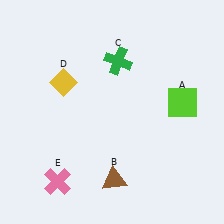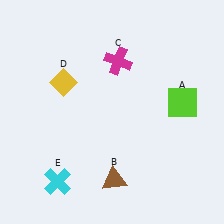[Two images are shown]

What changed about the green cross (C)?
In Image 1, C is green. In Image 2, it changed to magenta.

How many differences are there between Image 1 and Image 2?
There are 2 differences between the two images.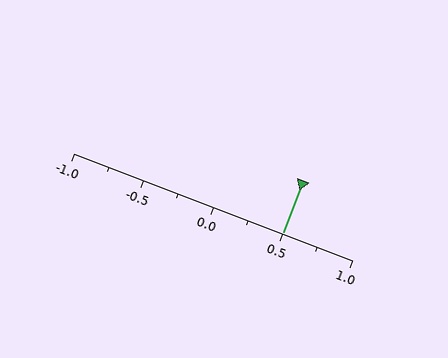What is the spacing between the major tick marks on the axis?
The major ticks are spaced 0.5 apart.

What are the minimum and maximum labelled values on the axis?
The axis runs from -1.0 to 1.0.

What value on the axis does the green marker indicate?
The marker indicates approximately 0.5.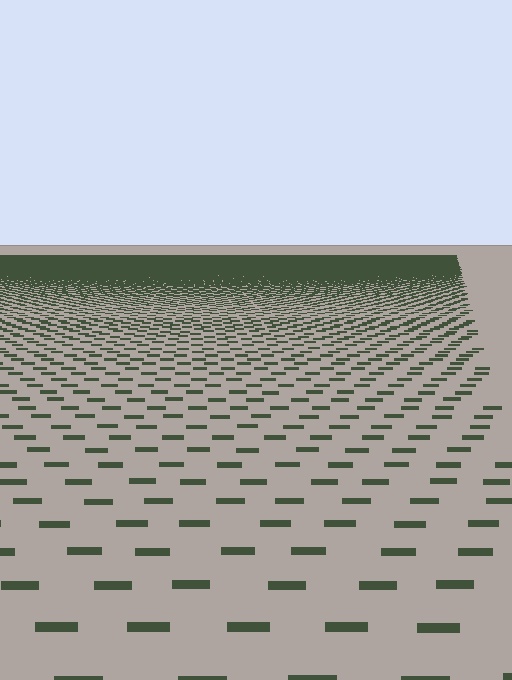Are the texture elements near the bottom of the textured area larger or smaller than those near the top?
Larger. Near the bottom, elements are closer to the viewer and appear at a bigger on-screen size.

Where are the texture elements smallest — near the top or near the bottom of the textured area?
Near the top.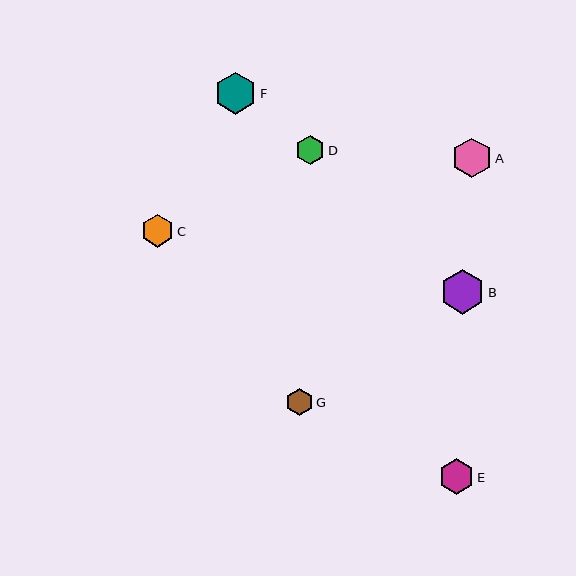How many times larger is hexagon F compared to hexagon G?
Hexagon F is approximately 1.5 times the size of hexagon G.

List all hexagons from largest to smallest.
From largest to smallest: B, F, A, E, C, D, G.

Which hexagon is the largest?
Hexagon B is the largest with a size of approximately 45 pixels.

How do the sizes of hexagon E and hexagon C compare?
Hexagon E and hexagon C are approximately the same size.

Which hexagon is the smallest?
Hexagon G is the smallest with a size of approximately 28 pixels.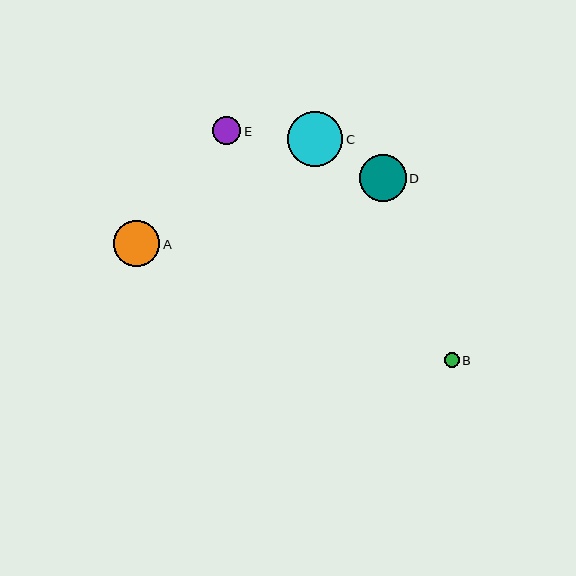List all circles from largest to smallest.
From largest to smallest: C, D, A, E, B.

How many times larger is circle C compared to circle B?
Circle C is approximately 3.6 times the size of circle B.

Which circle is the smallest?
Circle B is the smallest with a size of approximately 15 pixels.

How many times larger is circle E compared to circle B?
Circle E is approximately 1.8 times the size of circle B.